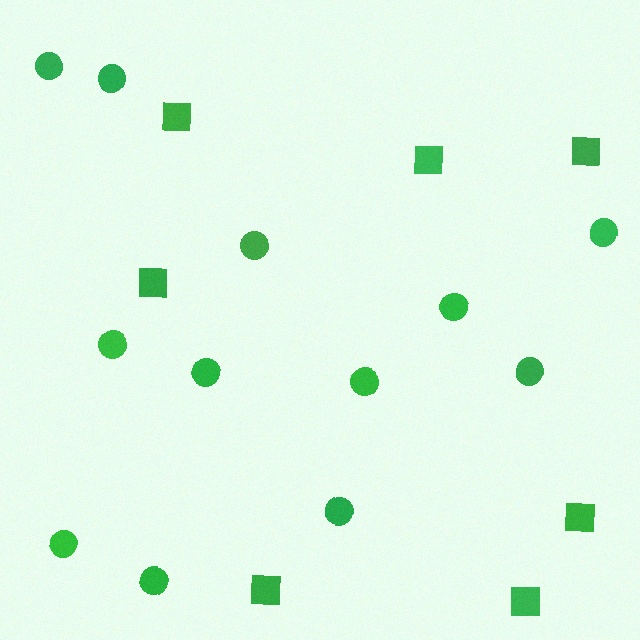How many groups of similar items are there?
There are 2 groups: one group of circles (12) and one group of squares (7).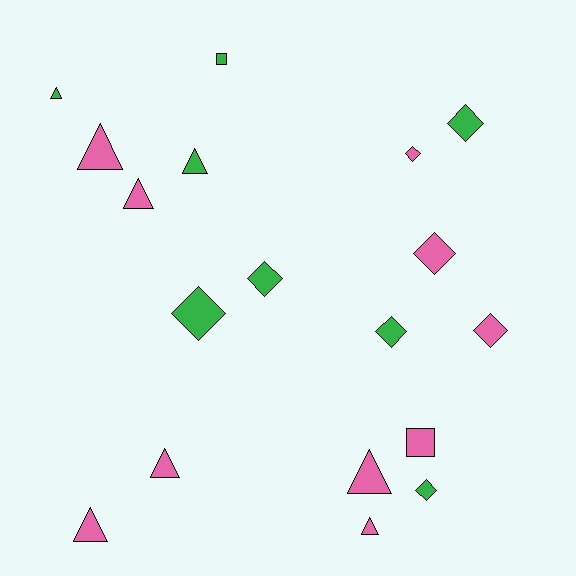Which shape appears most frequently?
Diamond, with 8 objects.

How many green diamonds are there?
There are 5 green diamonds.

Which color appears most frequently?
Pink, with 10 objects.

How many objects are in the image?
There are 18 objects.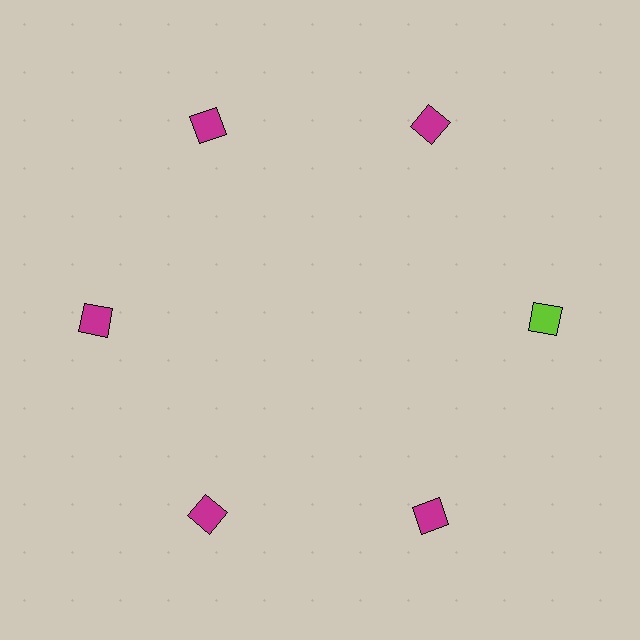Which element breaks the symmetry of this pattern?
The lime diamond at roughly the 3 o'clock position breaks the symmetry. All other shapes are magenta diamonds.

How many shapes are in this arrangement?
There are 6 shapes arranged in a ring pattern.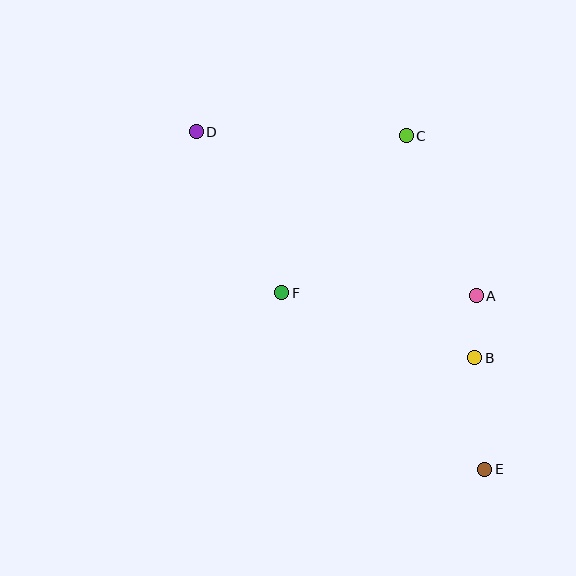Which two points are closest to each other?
Points A and B are closest to each other.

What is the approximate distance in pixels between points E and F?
The distance between E and F is approximately 269 pixels.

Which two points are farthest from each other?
Points D and E are farthest from each other.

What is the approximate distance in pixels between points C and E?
The distance between C and E is approximately 343 pixels.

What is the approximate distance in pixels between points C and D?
The distance between C and D is approximately 210 pixels.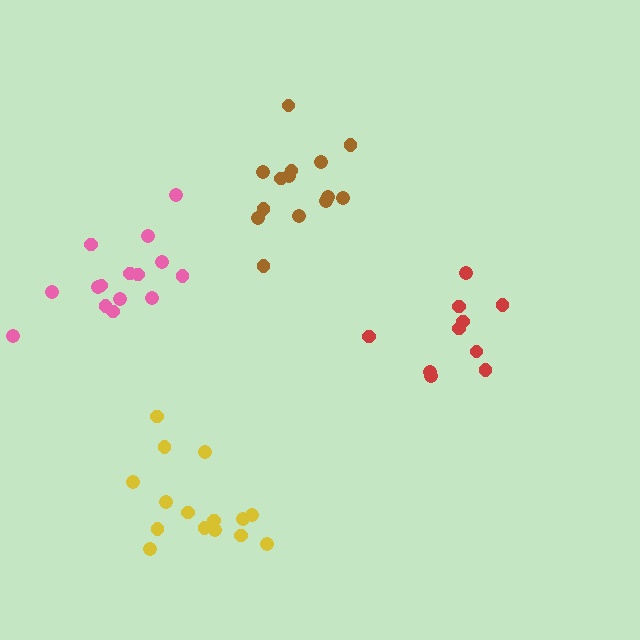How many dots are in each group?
Group 1: 10 dots, Group 2: 14 dots, Group 3: 15 dots, Group 4: 15 dots (54 total).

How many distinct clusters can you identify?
There are 4 distinct clusters.